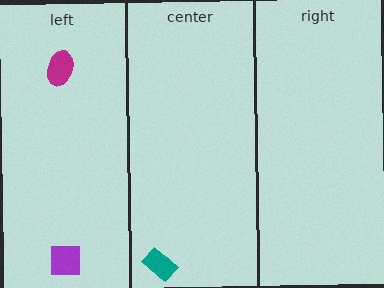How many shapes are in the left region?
2.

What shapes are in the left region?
The magenta ellipse, the purple square.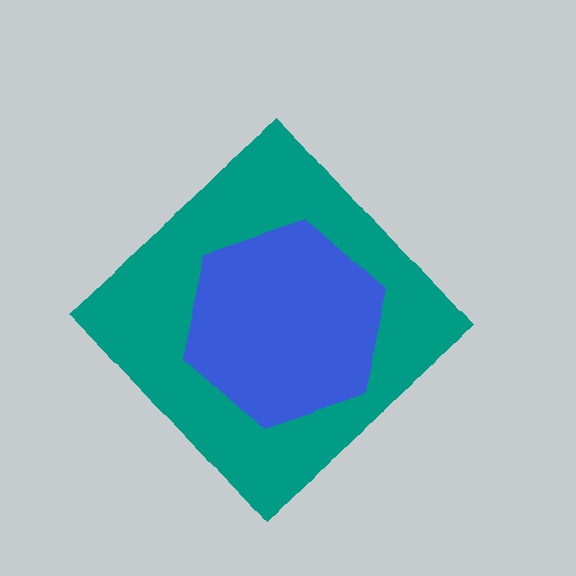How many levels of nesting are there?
2.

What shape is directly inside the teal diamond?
The blue hexagon.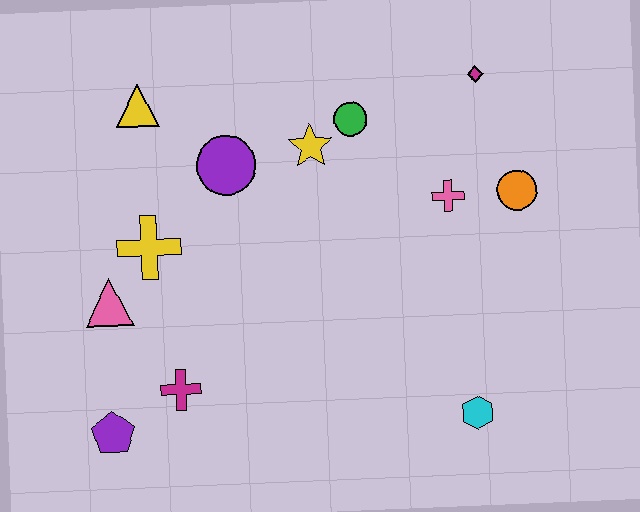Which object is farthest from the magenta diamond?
The purple pentagon is farthest from the magenta diamond.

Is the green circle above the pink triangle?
Yes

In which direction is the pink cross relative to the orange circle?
The pink cross is to the left of the orange circle.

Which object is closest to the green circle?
The yellow star is closest to the green circle.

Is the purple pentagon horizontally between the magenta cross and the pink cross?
No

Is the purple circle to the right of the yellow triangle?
Yes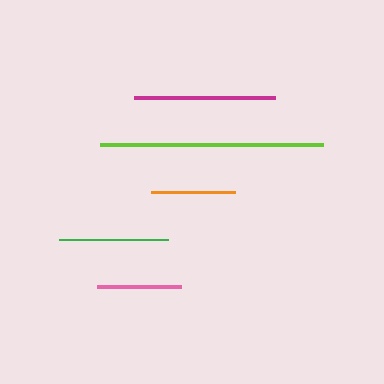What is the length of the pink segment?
The pink segment is approximately 83 pixels long.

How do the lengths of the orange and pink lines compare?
The orange and pink lines are approximately the same length.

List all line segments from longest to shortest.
From longest to shortest: lime, magenta, green, orange, pink.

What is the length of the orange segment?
The orange segment is approximately 83 pixels long.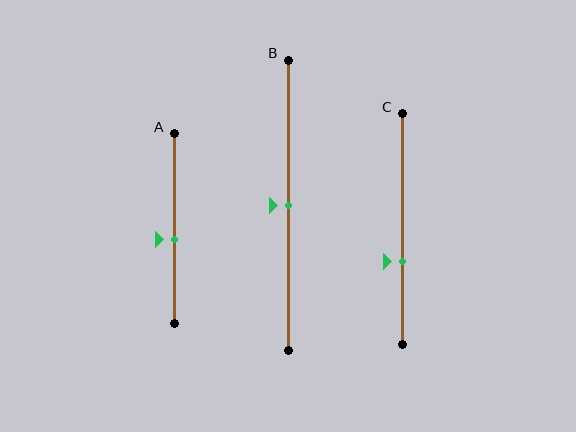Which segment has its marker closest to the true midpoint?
Segment B has its marker closest to the true midpoint.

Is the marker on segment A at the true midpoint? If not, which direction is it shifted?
No, the marker on segment A is shifted downward by about 6% of the segment length.